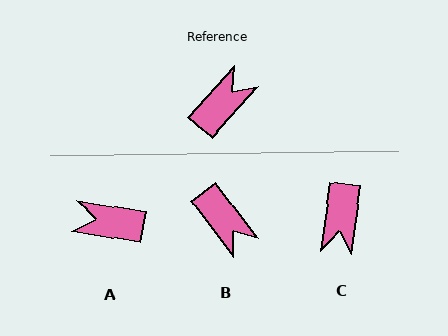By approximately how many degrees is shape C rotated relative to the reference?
Approximately 146 degrees clockwise.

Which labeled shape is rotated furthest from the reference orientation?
C, about 146 degrees away.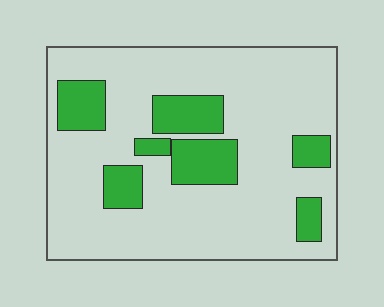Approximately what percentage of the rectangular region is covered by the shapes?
Approximately 20%.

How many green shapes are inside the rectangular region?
7.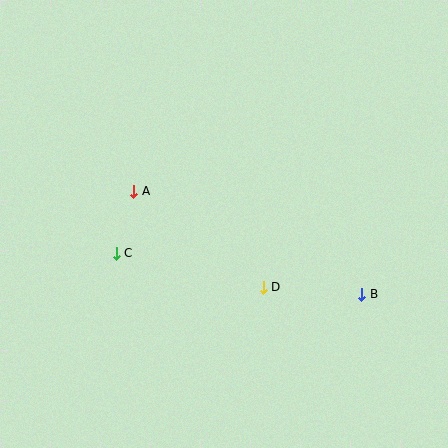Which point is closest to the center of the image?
Point D at (263, 287) is closest to the center.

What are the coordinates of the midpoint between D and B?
The midpoint between D and B is at (312, 291).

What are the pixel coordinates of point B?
Point B is at (362, 294).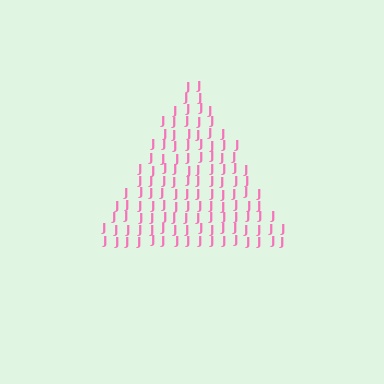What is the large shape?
The large shape is a triangle.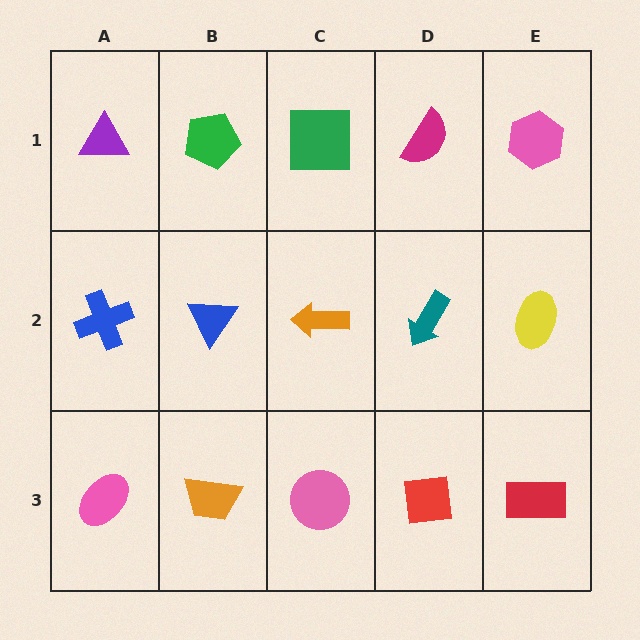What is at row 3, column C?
A pink circle.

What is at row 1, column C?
A green square.